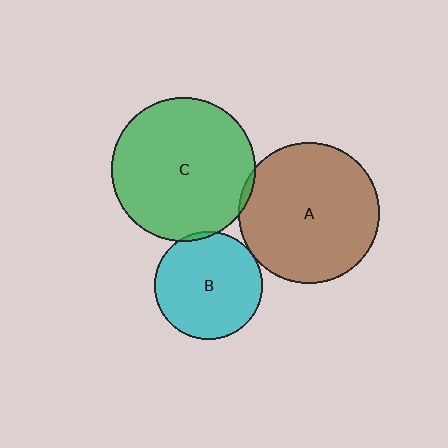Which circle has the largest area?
Circle C (green).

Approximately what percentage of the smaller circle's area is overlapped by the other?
Approximately 5%.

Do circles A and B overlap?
Yes.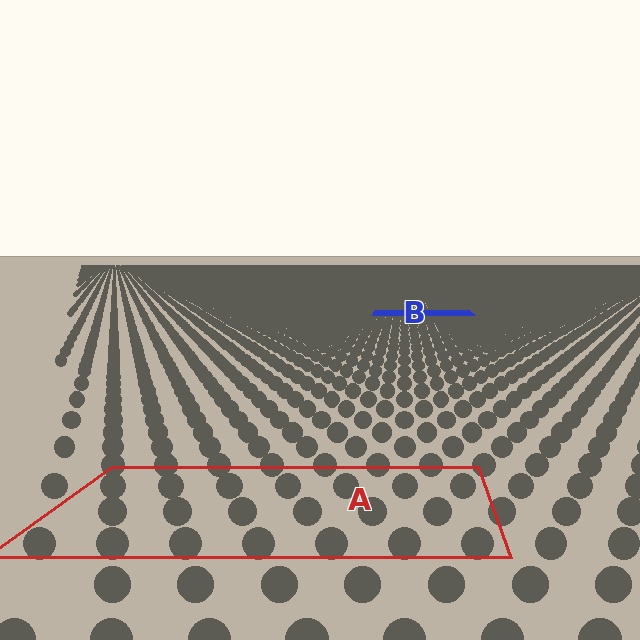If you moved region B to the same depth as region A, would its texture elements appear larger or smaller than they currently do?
They would appear larger. At a closer depth, the same texture elements are projected at a bigger on-screen size.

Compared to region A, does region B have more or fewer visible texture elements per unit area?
Region B has more texture elements per unit area — they are packed more densely because it is farther away.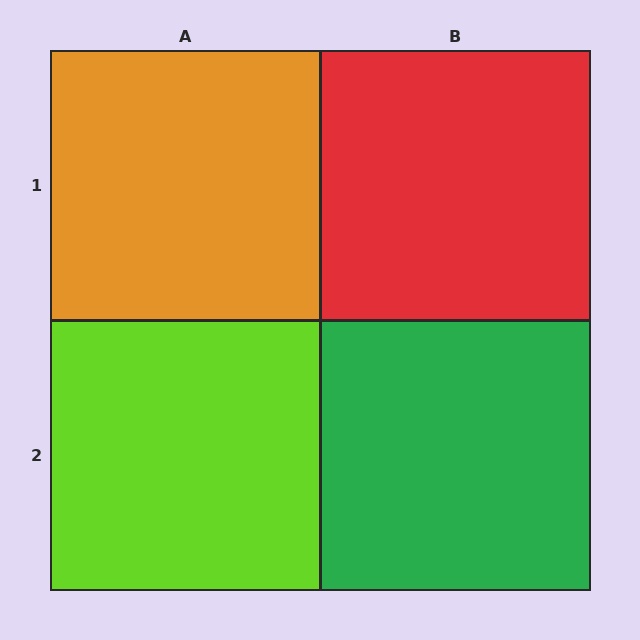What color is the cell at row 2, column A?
Lime.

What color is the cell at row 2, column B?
Green.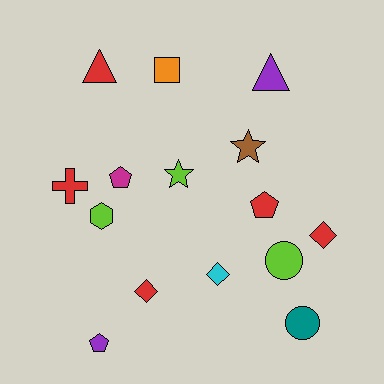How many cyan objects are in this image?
There is 1 cyan object.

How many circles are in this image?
There are 2 circles.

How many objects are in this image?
There are 15 objects.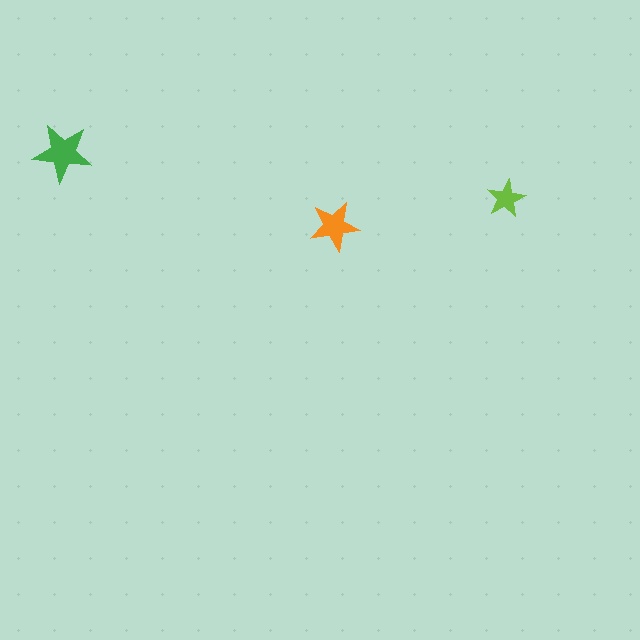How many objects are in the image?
There are 3 objects in the image.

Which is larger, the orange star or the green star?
The green one.